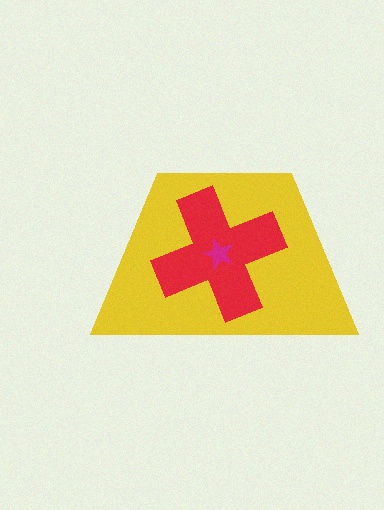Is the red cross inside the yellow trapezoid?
Yes.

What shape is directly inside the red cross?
The magenta star.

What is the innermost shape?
The magenta star.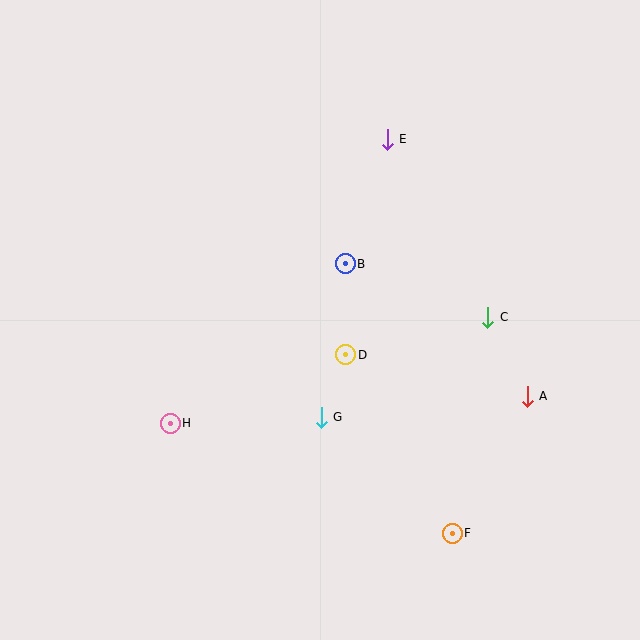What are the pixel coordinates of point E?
Point E is at (387, 139).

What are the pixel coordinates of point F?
Point F is at (452, 533).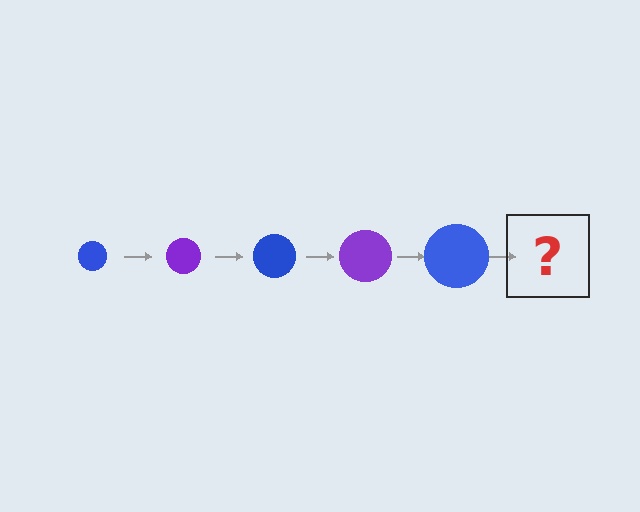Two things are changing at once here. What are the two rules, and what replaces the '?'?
The two rules are that the circle grows larger each step and the color cycles through blue and purple. The '?' should be a purple circle, larger than the previous one.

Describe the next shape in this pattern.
It should be a purple circle, larger than the previous one.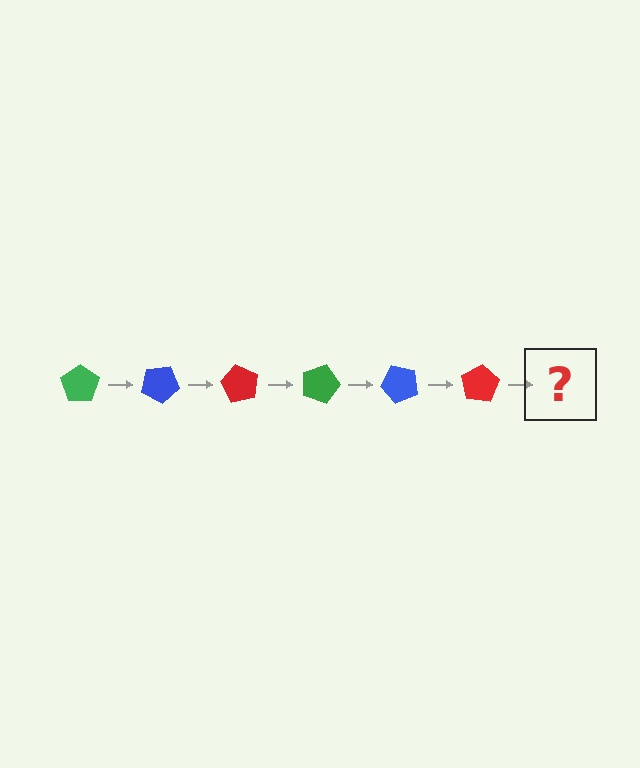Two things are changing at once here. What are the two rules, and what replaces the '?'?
The two rules are that it rotates 30 degrees each step and the color cycles through green, blue, and red. The '?' should be a green pentagon, rotated 180 degrees from the start.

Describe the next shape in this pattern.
It should be a green pentagon, rotated 180 degrees from the start.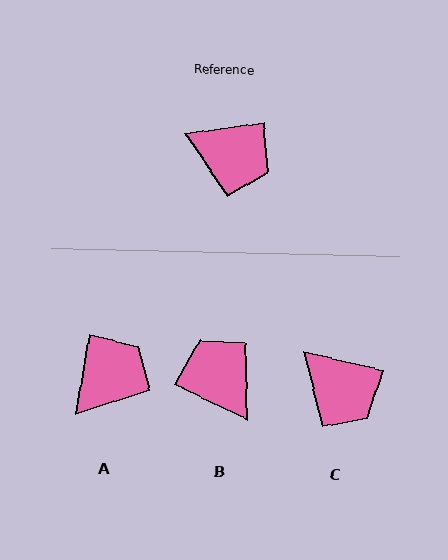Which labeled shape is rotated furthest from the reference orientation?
B, about 146 degrees away.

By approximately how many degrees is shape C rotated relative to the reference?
Approximately 21 degrees clockwise.